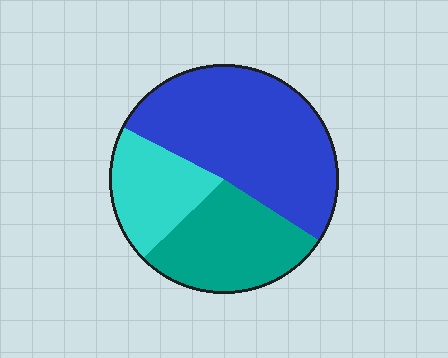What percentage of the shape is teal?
Teal covers roughly 30% of the shape.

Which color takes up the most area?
Blue, at roughly 50%.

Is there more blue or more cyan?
Blue.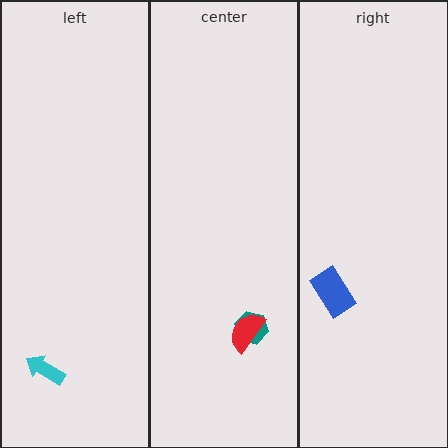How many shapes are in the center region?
2.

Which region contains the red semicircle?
The center region.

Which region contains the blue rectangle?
The right region.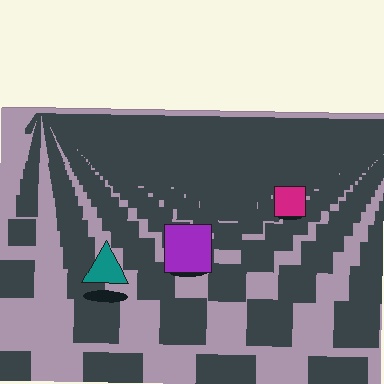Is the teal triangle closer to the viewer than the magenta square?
Yes. The teal triangle is closer — you can tell from the texture gradient: the ground texture is coarser near it.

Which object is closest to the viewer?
The teal triangle is closest. The texture marks near it are larger and more spread out.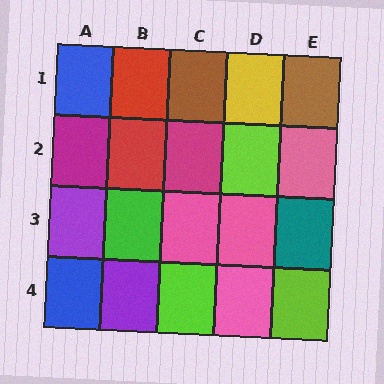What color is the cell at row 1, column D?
Yellow.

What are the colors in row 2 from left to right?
Magenta, red, magenta, lime, pink.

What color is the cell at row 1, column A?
Blue.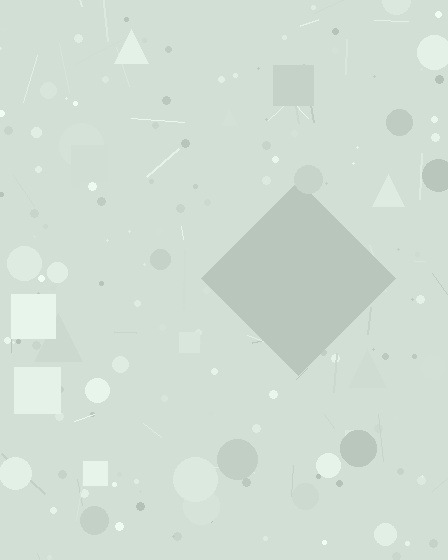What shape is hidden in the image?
A diamond is hidden in the image.